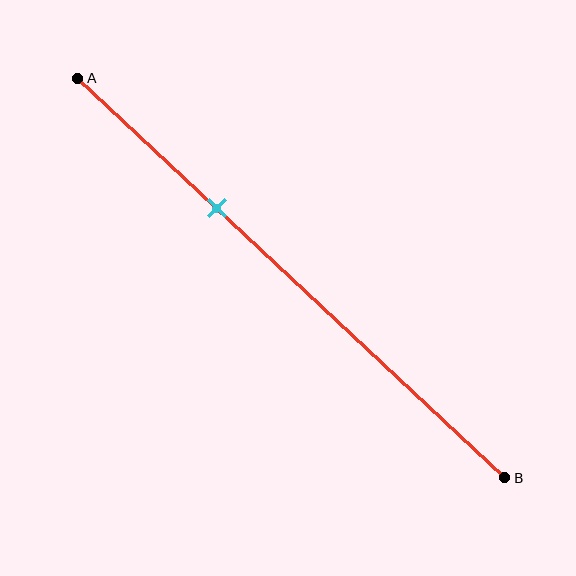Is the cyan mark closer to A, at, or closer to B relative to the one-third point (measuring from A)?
The cyan mark is approximately at the one-third point of segment AB.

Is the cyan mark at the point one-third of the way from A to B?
Yes, the mark is approximately at the one-third point.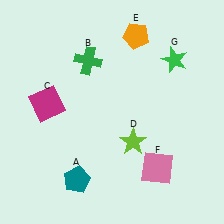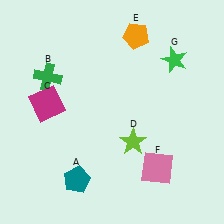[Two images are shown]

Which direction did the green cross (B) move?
The green cross (B) moved left.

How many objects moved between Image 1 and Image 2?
1 object moved between the two images.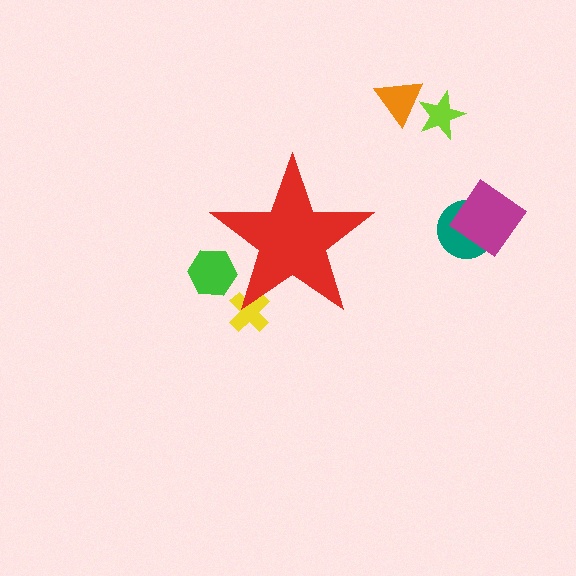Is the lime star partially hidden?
No, the lime star is fully visible.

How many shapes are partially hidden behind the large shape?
2 shapes are partially hidden.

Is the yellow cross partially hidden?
Yes, the yellow cross is partially hidden behind the red star.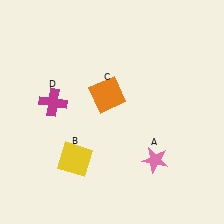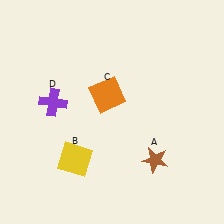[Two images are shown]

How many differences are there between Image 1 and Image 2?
There are 2 differences between the two images.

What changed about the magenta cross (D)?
In Image 1, D is magenta. In Image 2, it changed to purple.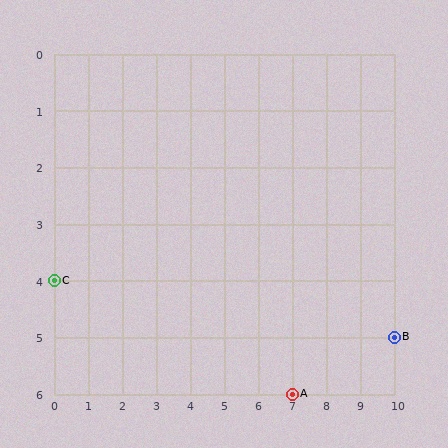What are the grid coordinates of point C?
Point C is at grid coordinates (0, 4).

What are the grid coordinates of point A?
Point A is at grid coordinates (7, 6).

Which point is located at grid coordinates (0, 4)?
Point C is at (0, 4).